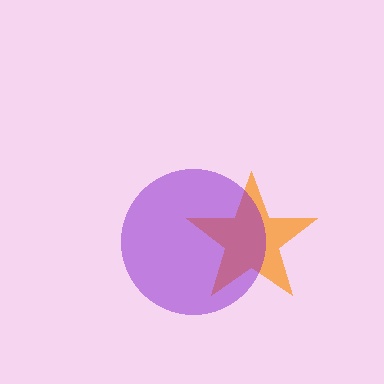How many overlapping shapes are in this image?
There are 2 overlapping shapes in the image.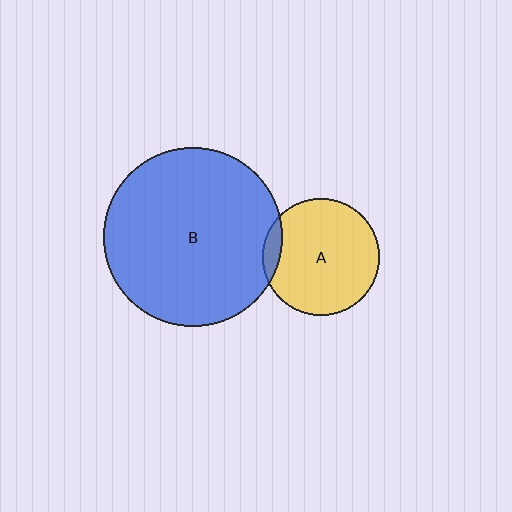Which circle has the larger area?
Circle B (blue).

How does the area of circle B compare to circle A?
Approximately 2.3 times.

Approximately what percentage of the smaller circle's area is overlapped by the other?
Approximately 10%.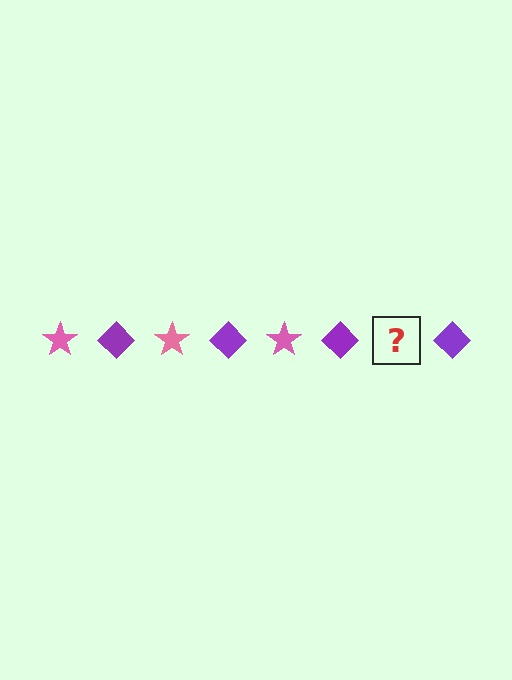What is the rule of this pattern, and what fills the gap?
The rule is that the pattern alternates between pink star and purple diamond. The gap should be filled with a pink star.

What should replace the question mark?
The question mark should be replaced with a pink star.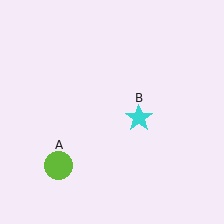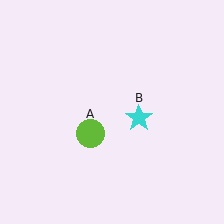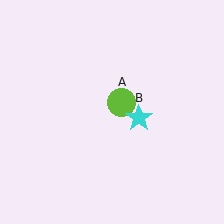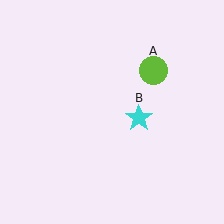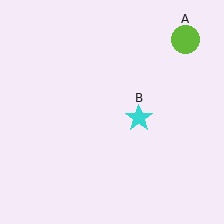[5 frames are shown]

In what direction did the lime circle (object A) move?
The lime circle (object A) moved up and to the right.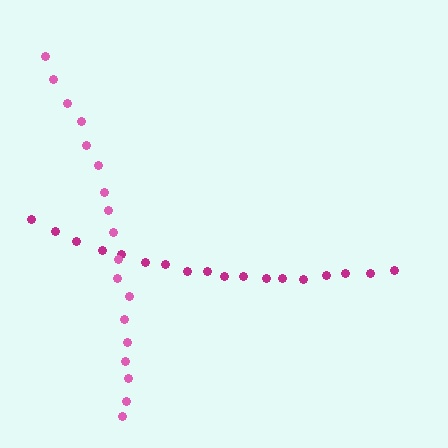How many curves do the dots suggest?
There are 2 distinct paths.